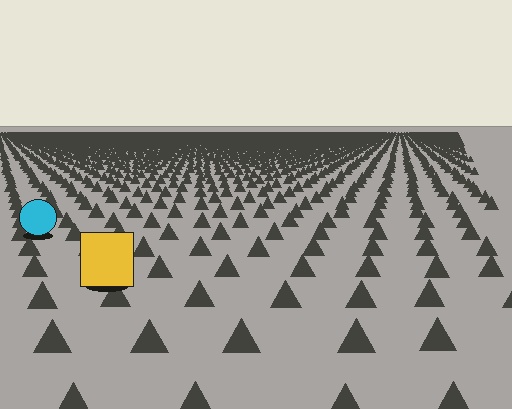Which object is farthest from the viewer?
The cyan circle is farthest from the viewer. It appears smaller and the ground texture around it is denser.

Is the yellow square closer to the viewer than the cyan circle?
Yes. The yellow square is closer — you can tell from the texture gradient: the ground texture is coarser near it.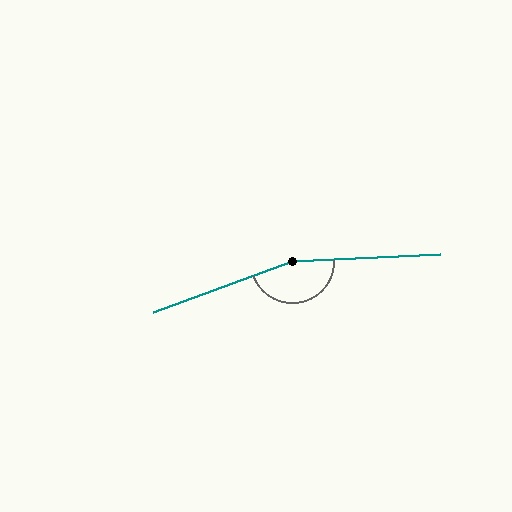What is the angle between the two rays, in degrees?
Approximately 163 degrees.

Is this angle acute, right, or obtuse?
It is obtuse.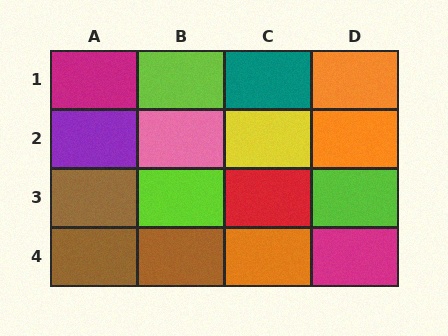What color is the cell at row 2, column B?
Pink.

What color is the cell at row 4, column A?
Brown.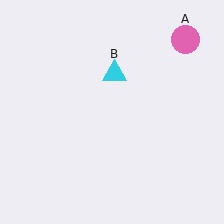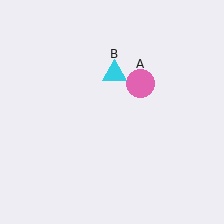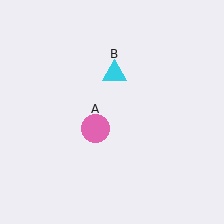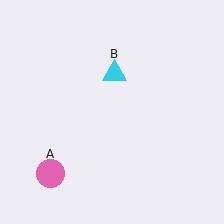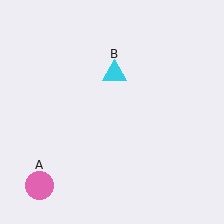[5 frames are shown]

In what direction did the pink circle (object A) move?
The pink circle (object A) moved down and to the left.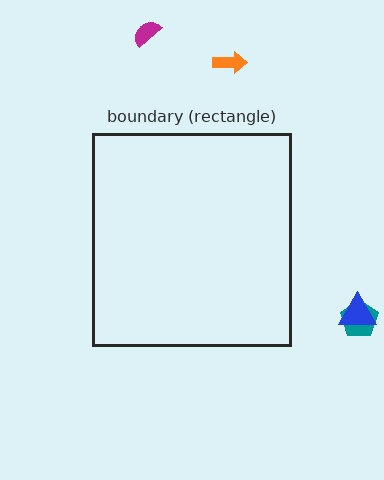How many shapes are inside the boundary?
0 inside, 4 outside.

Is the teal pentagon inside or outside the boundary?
Outside.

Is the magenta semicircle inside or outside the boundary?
Outside.